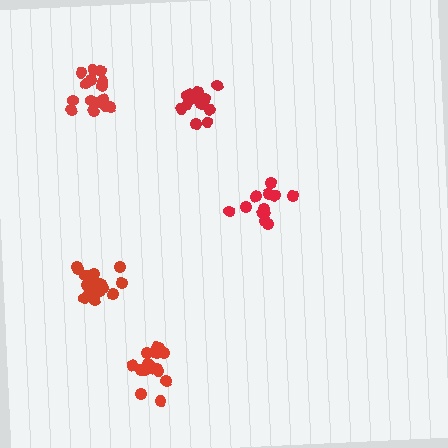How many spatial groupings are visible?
There are 5 spatial groupings.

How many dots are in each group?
Group 1: 16 dots, Group 2: 15 dots, Group 3: 15 dots, Group 4: 17 dots, Group 5: 12 dots (75 total).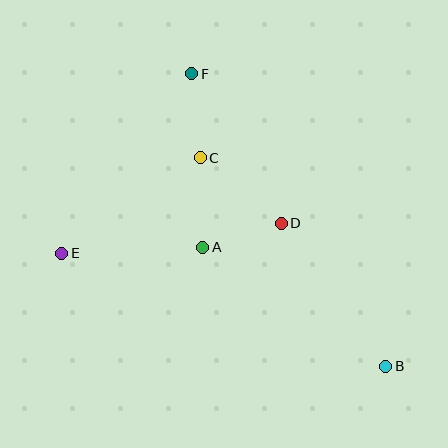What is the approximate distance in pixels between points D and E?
The distance between D and E is approximately 221 pixels.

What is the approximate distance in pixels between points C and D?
The distance between C and D is approximately 104 pixels.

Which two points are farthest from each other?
Points B and F are farthest from each other.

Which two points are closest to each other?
Points A and D are closest to each other.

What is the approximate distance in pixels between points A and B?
The distance between A and B is approximately 218 pixels.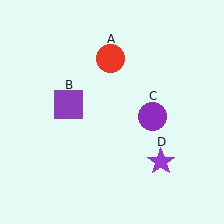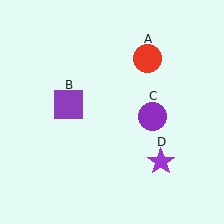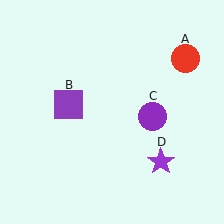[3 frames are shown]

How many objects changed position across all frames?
1 object changed position: red circle (object A).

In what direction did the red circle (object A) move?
The red circle (object A) moved right.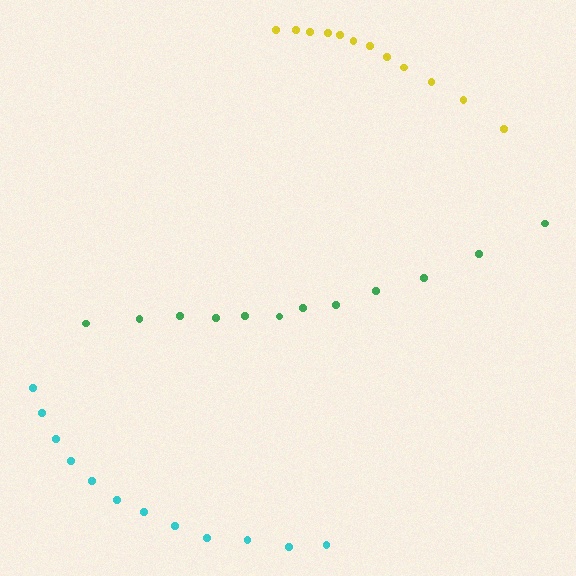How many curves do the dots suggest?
There are 3 distinct paths.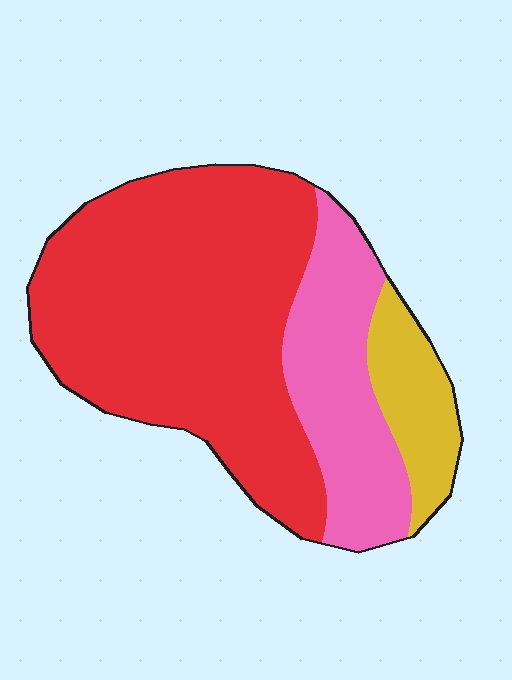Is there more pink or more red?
Red.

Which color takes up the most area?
Red, at roughly 65%.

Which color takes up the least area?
Yellow, at roughly 10%.